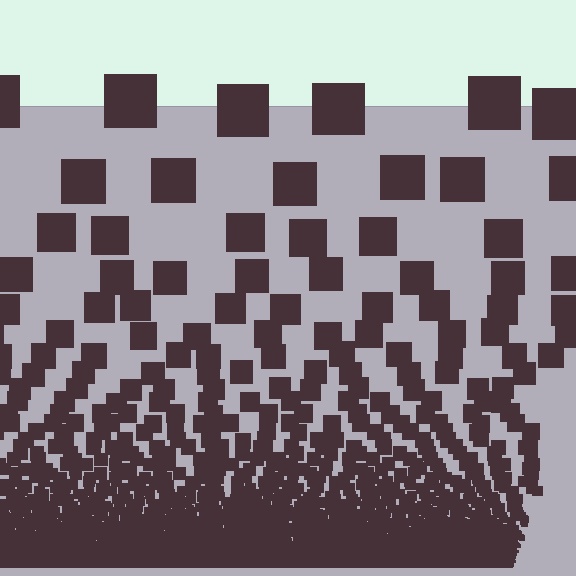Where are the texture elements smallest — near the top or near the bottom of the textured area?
Near the bottom.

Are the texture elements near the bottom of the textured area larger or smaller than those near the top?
Smaller. The gradient is inverted — elements near the bottom are smaller and denser.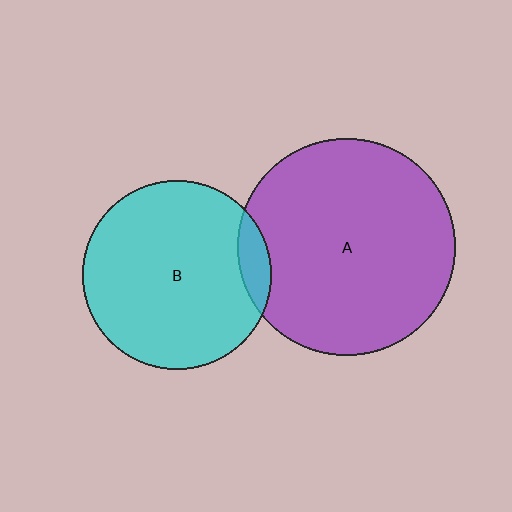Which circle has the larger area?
Circle A (purple).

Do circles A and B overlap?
Yes.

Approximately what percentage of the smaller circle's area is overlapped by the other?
Approximately 10%.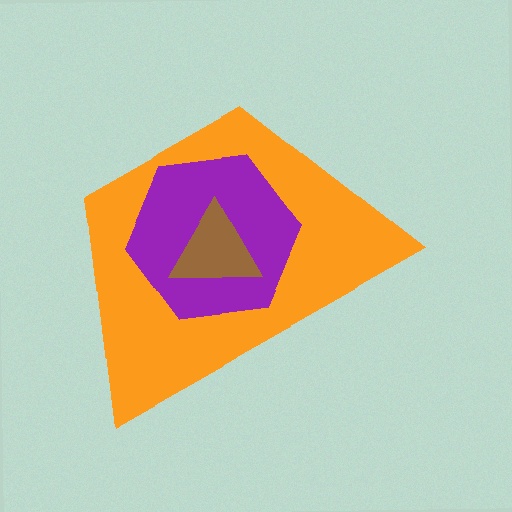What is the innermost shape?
The brown triangle.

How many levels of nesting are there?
3.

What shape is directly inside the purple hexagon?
The brown triangle.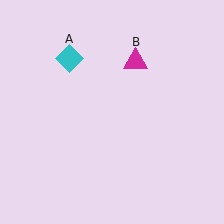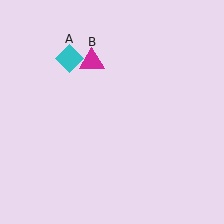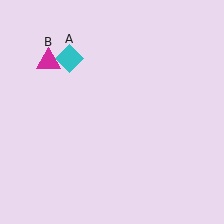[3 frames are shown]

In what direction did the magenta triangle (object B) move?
The magenta triangle (object B) moved left.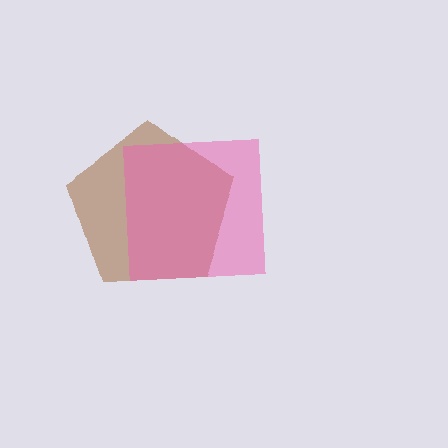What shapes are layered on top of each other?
The layered shapes are: a brown pentagon, a pink square.